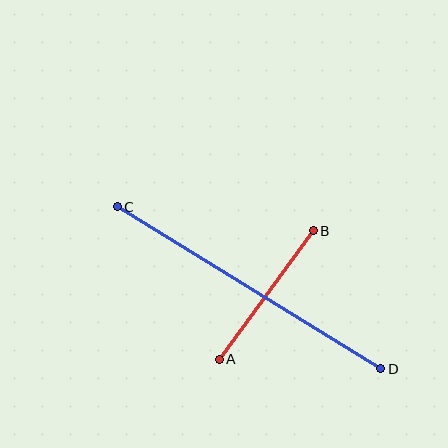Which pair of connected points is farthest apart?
Points C and D are farthest apart.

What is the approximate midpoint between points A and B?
The midpoint is at approximately (266, 295) pixels.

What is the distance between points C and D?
The distance is approximately 310 pixels.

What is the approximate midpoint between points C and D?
The midpoint is at approximately (249, 288) pixels.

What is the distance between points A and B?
The distance is approximately 160 pixels.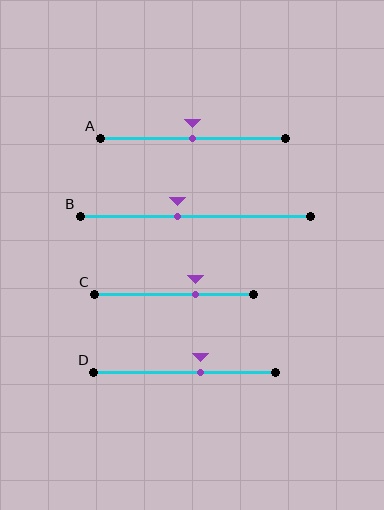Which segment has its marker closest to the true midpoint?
Segment A has its marker closest to the true midpoint.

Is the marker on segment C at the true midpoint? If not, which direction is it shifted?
No, the marker on segment C is shifted to the right by about 14% of the segment length.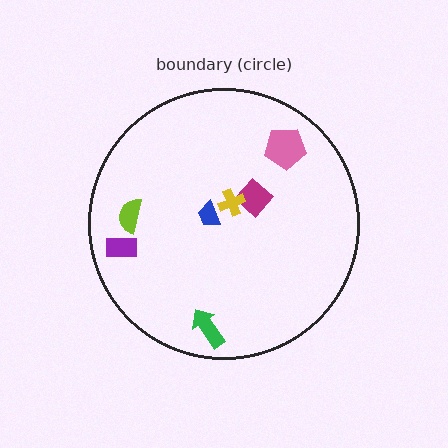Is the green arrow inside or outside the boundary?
Inside.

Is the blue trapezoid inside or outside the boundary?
Inside.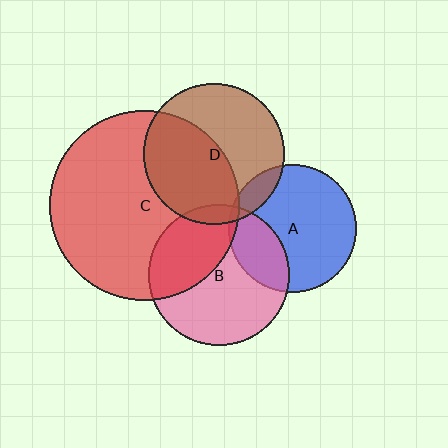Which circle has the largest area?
Circle C (red).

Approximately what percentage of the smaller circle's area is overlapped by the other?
Approximately 35%.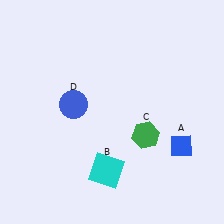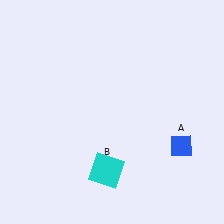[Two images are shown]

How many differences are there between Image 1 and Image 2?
There are 2 differences between the two images.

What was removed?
The blue circle (D), the green hexagon (C) were removed in Image 2.